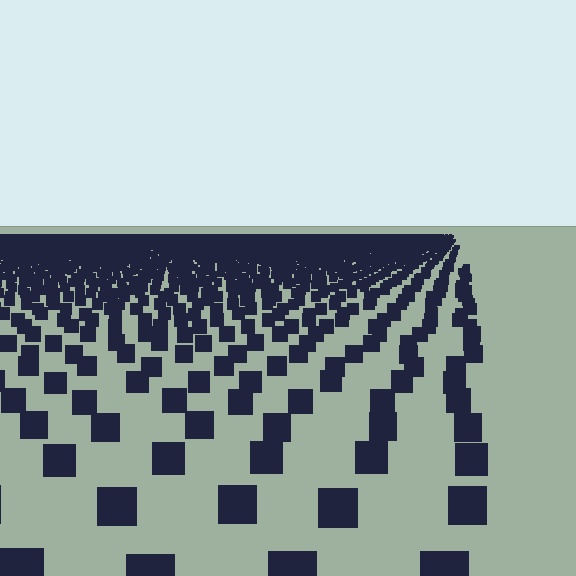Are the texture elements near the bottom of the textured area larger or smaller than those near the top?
Larger. Near the bottom, elements are closer to the viewer and appear at a bigger on-screen size.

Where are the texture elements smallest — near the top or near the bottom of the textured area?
Near the top.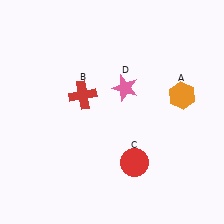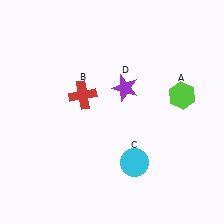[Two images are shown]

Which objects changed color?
A changed from orange to lime. C changed from red to cyan. D changed from pink to purple.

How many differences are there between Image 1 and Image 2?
There are 3 differences between the two images.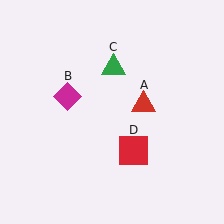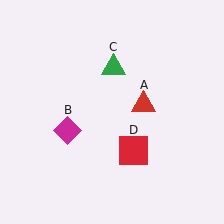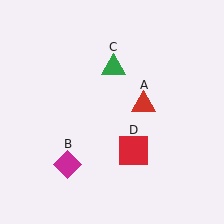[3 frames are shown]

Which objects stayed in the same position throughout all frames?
Red triangle (object A) and green triangle (object C) and red square (object D) remained stationary.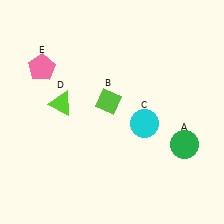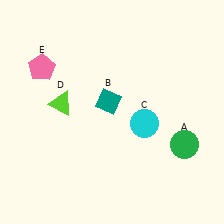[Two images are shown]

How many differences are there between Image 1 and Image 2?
There is 1 difference between the two images.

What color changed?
The diamond (B) changed from lime in Image 1 to teal in Image 2.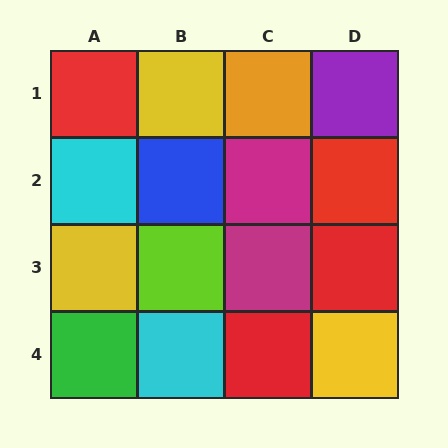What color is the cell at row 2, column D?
Red.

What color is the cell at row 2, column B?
Blue.